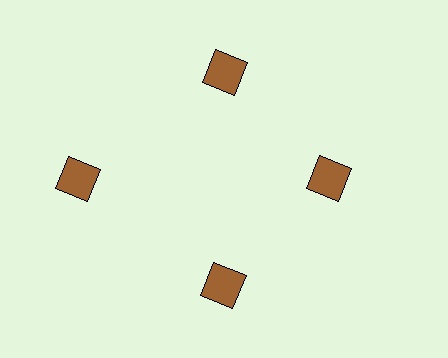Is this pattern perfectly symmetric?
No. The 4 brown squares are arranged in a ring, but one element near the 9 o'clock position is pushed outward from the center, breaking the 4-fold rotational symmetry.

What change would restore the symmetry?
The symmetry would be restored by moving it inward, back onto the ring so that all 4 squares sit at equal angles and equal distance from the center.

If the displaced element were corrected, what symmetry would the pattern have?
It would have 4-fold rotational symmetry — the pattern would map onto itself every 90 degrees.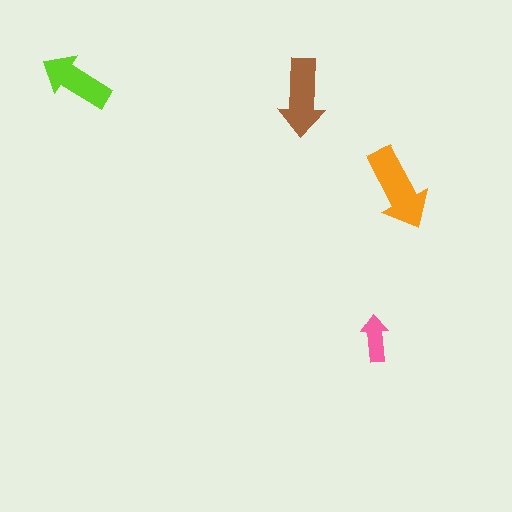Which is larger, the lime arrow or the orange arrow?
The orange one.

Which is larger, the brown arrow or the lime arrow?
The brown one.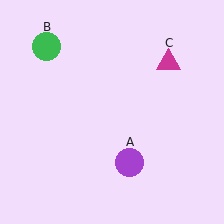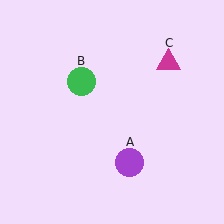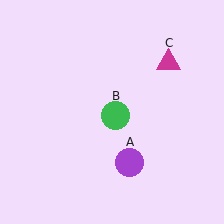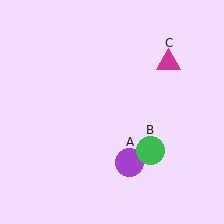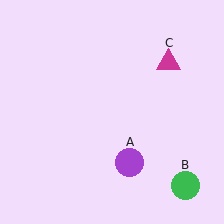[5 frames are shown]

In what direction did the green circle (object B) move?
The green circle (object B) moved down and to the right.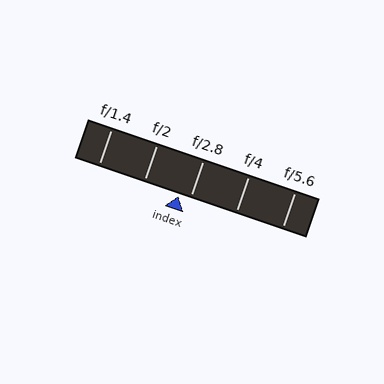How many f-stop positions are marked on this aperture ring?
There are 5 f-stop positions marked.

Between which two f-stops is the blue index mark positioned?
The index mark is between f/2 and f/2.8.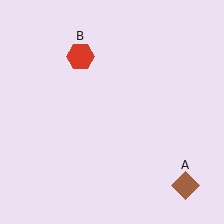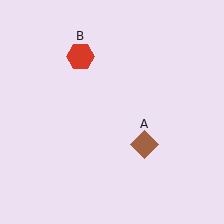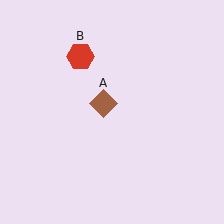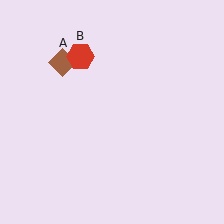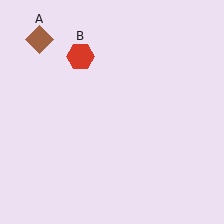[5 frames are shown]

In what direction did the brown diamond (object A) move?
The brown diamond (object A) moved up and to the left.